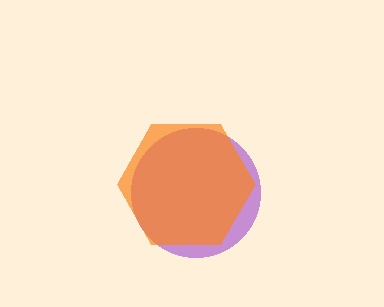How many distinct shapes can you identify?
There are 2 distinct shapes: a purple circle, an orange hexagon.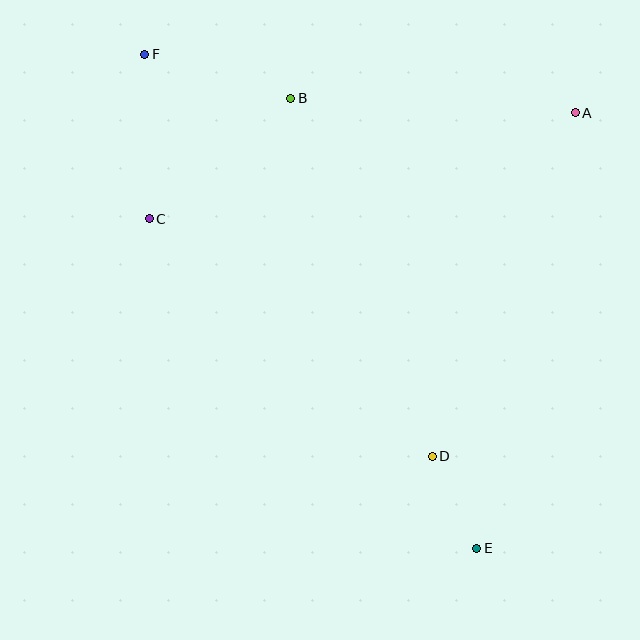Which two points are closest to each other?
Points D and E are closest to each other.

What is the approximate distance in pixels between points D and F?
The distance between D and F is approximately 494 pixels.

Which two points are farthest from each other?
Points E and F are farthest from each other.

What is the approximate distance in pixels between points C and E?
The distance between C and E is approximately 465 pixels.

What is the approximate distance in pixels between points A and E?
The distance between A and E is approximately 447 pixels.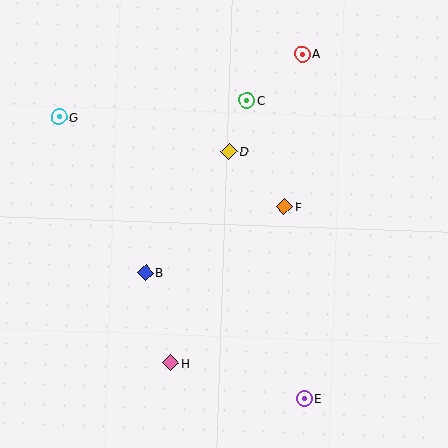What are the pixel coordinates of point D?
Point D is at (229, 151).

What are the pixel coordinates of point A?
Point A is at (302, 54).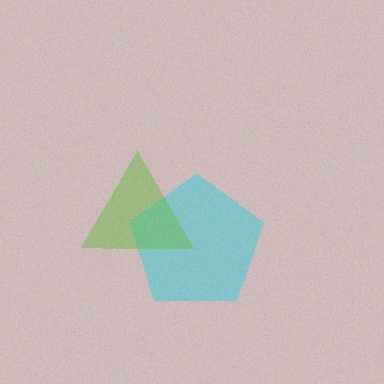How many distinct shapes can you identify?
There are 2 distinct shapes: a cyan pentagon, a lime triangle.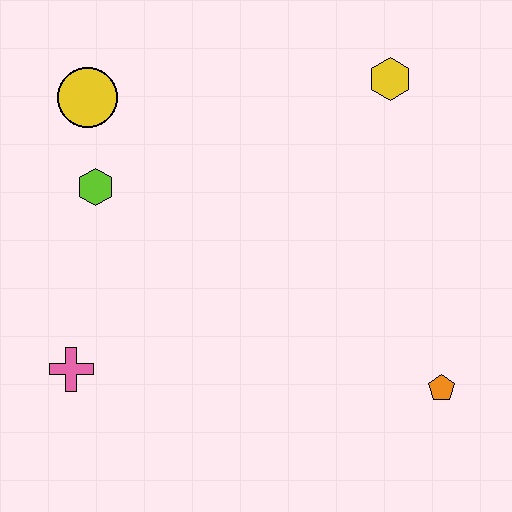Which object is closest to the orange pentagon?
The yellow hexagon is closest to the orange pentagon.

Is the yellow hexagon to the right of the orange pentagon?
No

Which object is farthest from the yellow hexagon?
The pink cross is farthest from the yellow hexagon.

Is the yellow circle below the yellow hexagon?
Yes